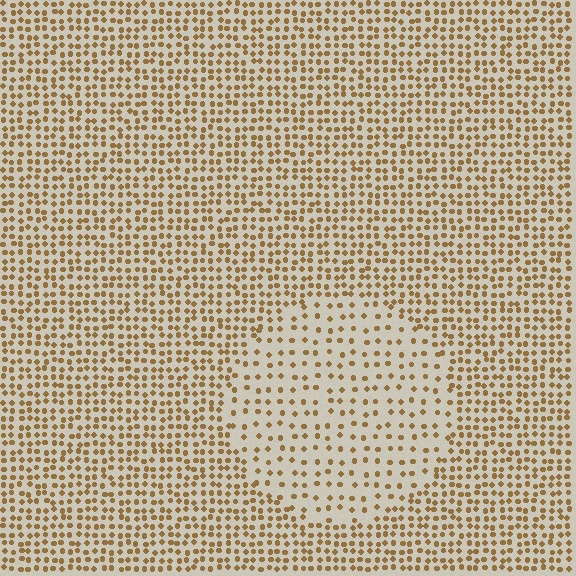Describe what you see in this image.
The image contains small brown elements arranged at two different densities. A circle-shaped region is visible where the elements are less densely packed than the surrounding area.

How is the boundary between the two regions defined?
The boundary is defined by a change in element density (approximately 2.1x ratio). All elements are the same color, size, and shape.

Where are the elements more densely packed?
The elements are more densely packed outside the circle boundary.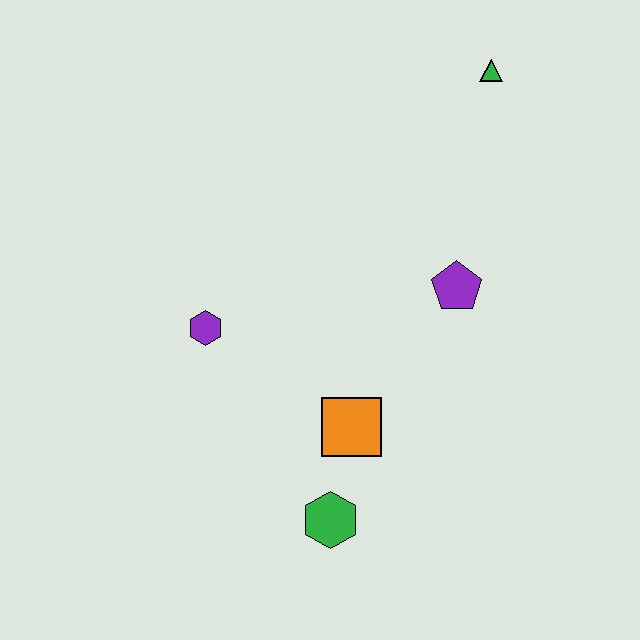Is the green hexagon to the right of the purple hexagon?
Yes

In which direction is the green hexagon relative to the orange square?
The green hexagon is below the orange square.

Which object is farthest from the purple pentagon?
The green hexagon is farthest from the purple pentagon.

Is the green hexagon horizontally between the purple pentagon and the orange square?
No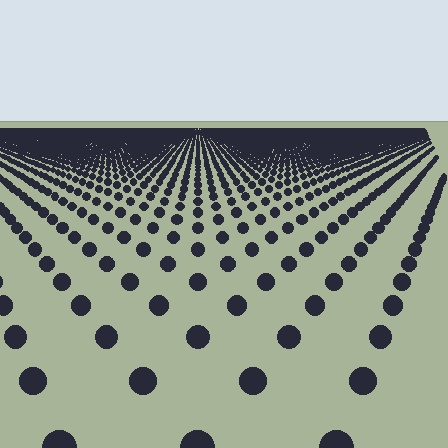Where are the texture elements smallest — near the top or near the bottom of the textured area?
Near the top.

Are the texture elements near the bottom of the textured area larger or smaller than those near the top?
Larger. Near the bottom, elements are closer to the viewer and appear at a bigger on-screen size.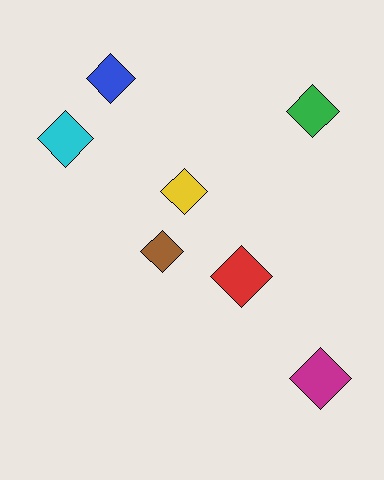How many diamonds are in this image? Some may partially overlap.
There are 7 diamonds.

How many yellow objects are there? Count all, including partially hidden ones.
There is 1 yellow object.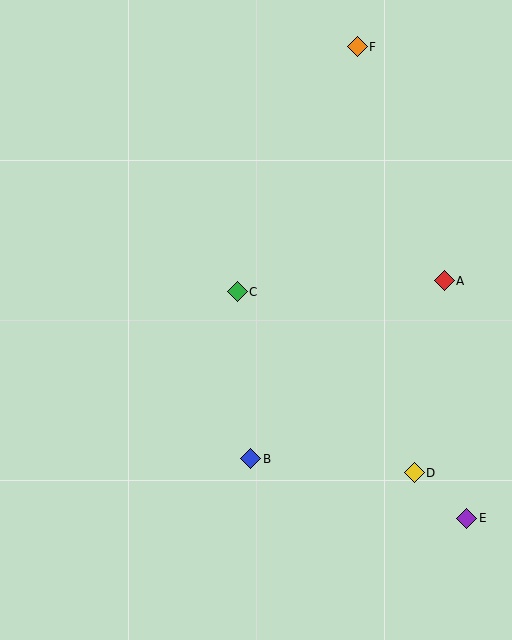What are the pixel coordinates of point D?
Point D is at (414, 473).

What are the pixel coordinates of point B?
Point B is at (251, 459).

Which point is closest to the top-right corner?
Point F is closest to the top-right corner.